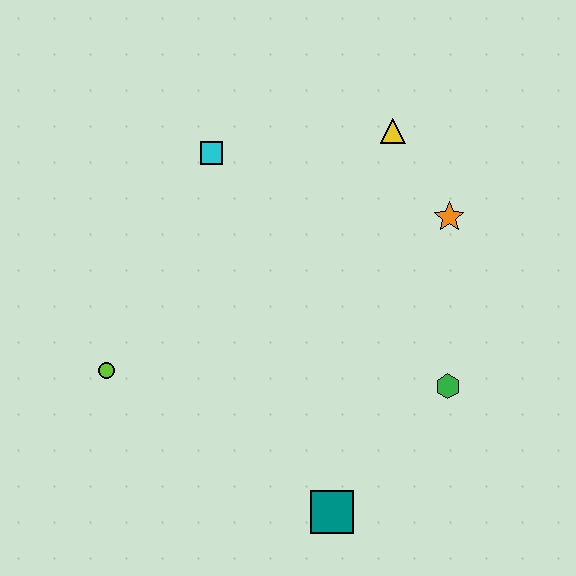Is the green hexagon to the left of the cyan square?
No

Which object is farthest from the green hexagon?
The lime circle is farthest from the green hexagon.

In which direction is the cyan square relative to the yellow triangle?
The cyan square is to the left of the yellow triangle.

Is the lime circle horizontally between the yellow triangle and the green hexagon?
No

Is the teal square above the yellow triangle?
No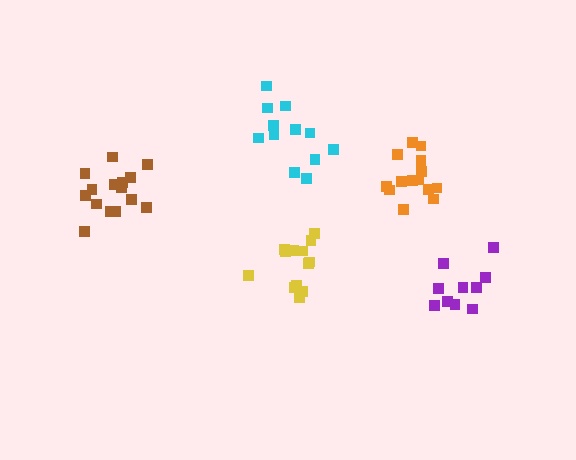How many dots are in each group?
Group 1: 10 dots, Group 2: 13 dots, Group 3: 14 dots, Group 4: 12 dots, Group 5: 15 dots (64 total).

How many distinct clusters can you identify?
There are 5 distinct clusters.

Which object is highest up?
The cyan cluster is topmost.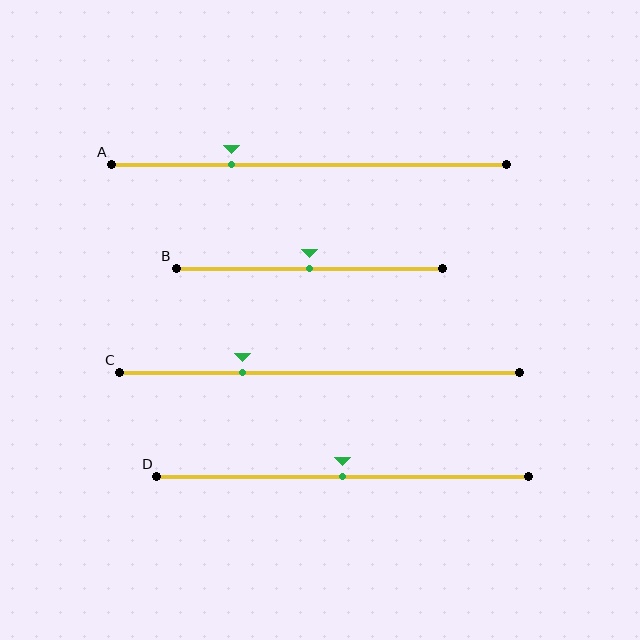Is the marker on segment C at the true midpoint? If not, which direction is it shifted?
No, the marker on segment C is shifted to the left by about 19% of the segment length.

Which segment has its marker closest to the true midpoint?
Segment B has its marker closest to the true midpoint.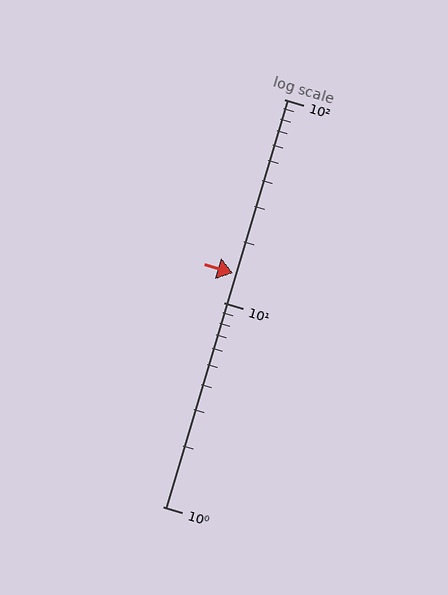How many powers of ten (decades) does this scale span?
The scale spans 2 decades, from 1 to 100.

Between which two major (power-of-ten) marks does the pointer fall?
The pointer is between 10 and 100.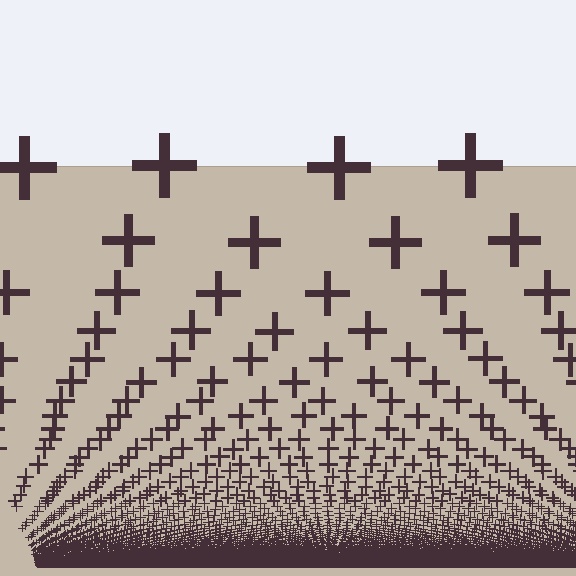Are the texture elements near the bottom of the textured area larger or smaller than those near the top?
Smaller. The gradient is inverted — elements near the bottom are smaller and denser.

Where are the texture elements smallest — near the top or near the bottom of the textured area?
Near the bottom.